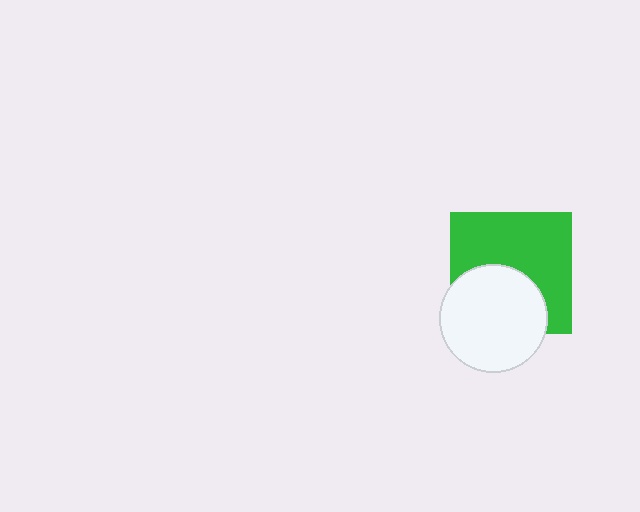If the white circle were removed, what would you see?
You would see the complete green square.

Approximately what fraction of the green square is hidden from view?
Roughly 40% of the green square is hidden behind the white circle.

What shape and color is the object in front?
The object in front is a white circle.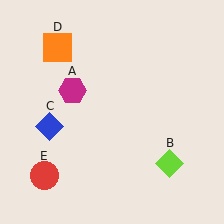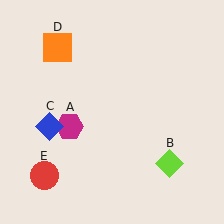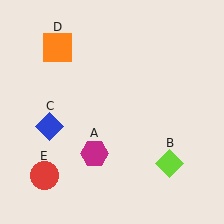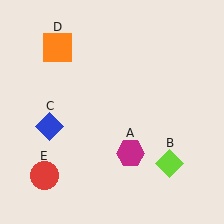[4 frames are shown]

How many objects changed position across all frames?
1 object changed position: magenta hexagon (object A).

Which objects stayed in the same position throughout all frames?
Lime diamond (object B) and blue diamond (object C) and orange square (object D) and red circle (object E) remained stationary.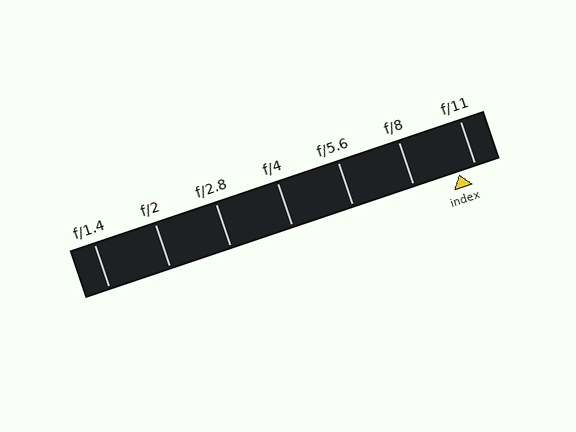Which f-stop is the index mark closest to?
The index mark is closest to f/11.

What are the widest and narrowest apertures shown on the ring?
The widest aperture shown is f/1.4 and the narrowest is f/11.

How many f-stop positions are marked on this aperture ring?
There are 7 f-stop positions marked.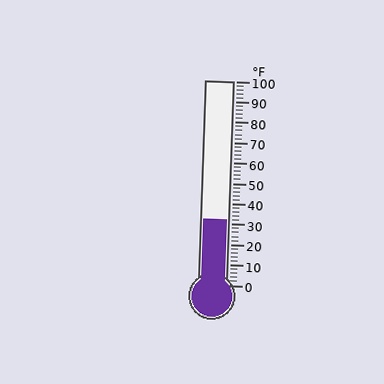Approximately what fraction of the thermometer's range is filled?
The thermometer is filled to approximately 30% of its range.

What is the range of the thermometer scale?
The thermometer scale ranges from 0°F to 100°F.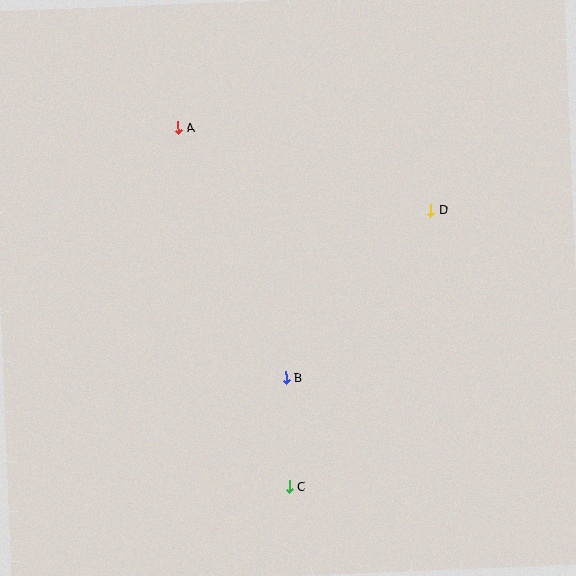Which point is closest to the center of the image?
Point B at (286, 378) is closest to the center.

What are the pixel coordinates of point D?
Point D is at (431, 211).